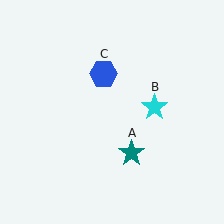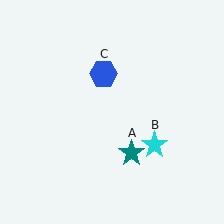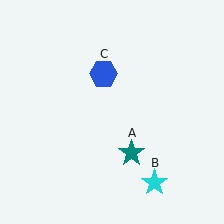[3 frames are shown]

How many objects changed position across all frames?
1 object changed position: cyan star (object B).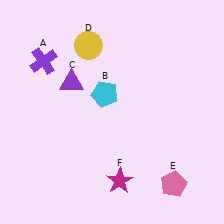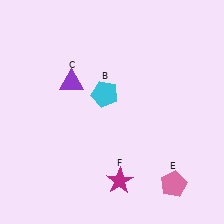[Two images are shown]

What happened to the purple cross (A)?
The purple cross (A) was removed in Image 2. It was in the top-left area of Image 1.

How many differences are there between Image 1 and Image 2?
There are 2 differences between the two images.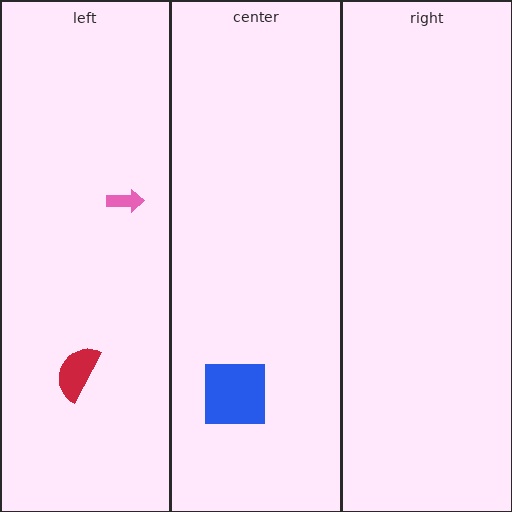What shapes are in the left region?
The red semicircle, the pink arrow.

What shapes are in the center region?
The blue square.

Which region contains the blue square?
The center region.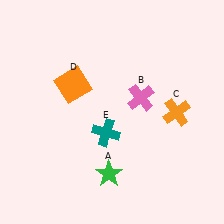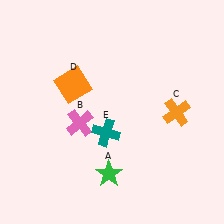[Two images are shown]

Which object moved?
The pink cross (B) moved left.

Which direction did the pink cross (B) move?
The pink cross (B) moved left.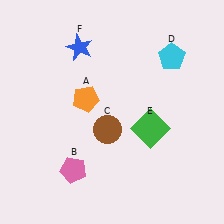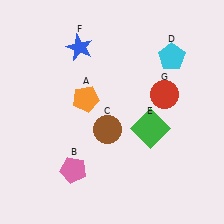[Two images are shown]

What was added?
A red circle (G) was added in Image 2.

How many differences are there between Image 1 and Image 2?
There is 1 difference between the two images.